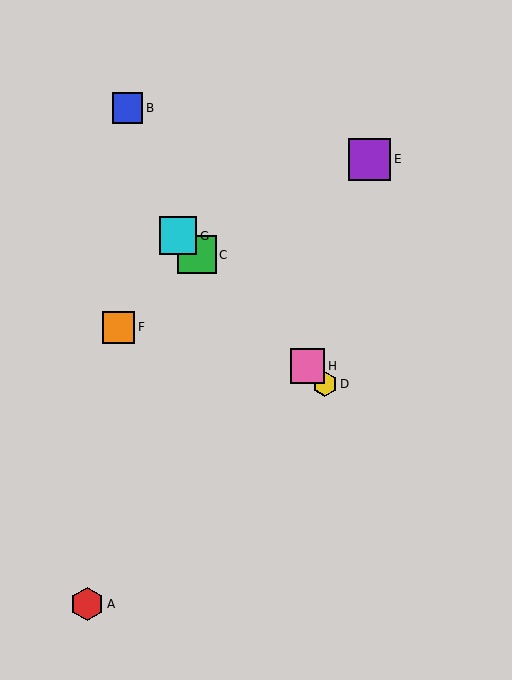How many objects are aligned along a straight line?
4 objects (C, D, G, H) are aligned along a straight line.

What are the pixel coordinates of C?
Object C is at (197, 255).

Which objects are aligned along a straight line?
Objects C, D, G, H are aligned along a straight line.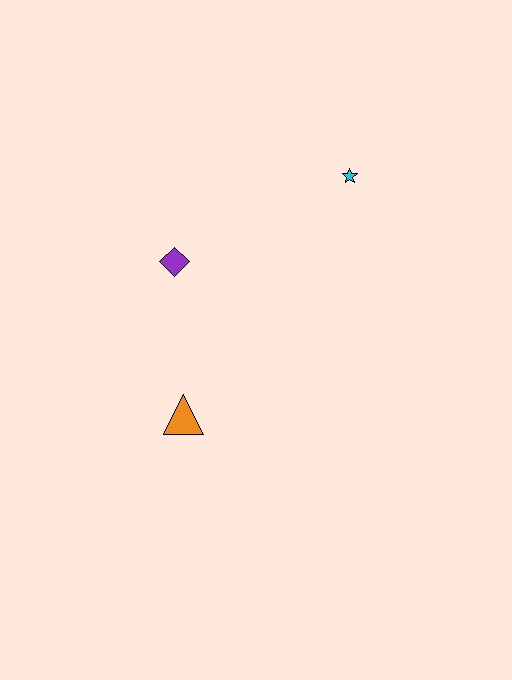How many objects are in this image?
There are 3 objects.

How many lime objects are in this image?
There are no lime objects.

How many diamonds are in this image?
There is 1 diamond.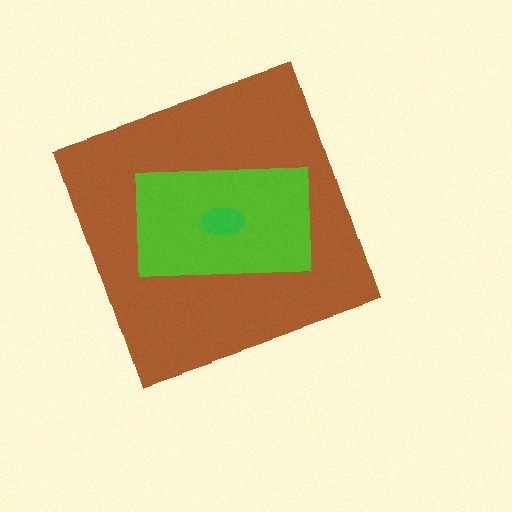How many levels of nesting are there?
3.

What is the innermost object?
The green ellipse.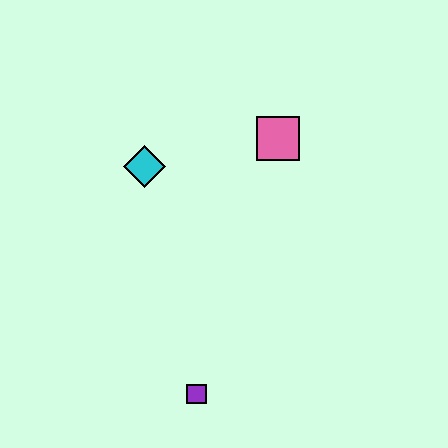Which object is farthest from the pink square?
The purple square is farthest from the pink square.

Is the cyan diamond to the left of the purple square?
Yes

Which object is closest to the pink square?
The cyan diamond is closest to the pink square.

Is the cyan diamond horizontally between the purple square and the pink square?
No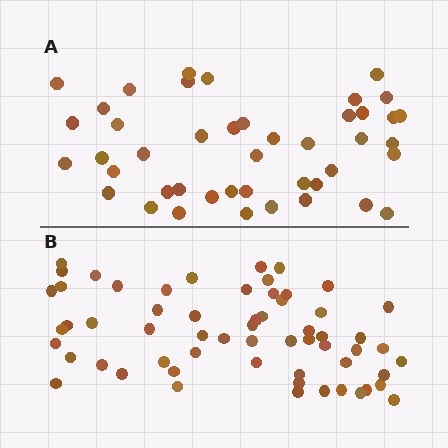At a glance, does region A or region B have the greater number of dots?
Region B (the bottom region) has more dots.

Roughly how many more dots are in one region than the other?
Region B has approximately 15 more dots than region A.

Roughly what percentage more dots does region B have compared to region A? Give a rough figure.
About 35% more.